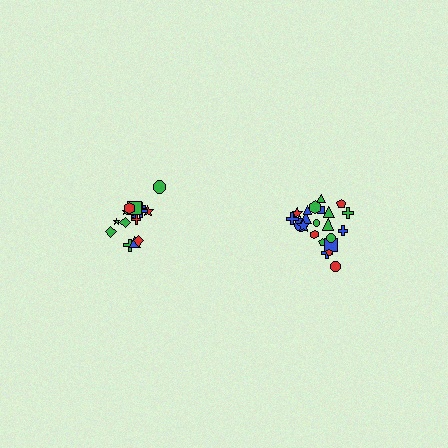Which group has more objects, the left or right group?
The right group.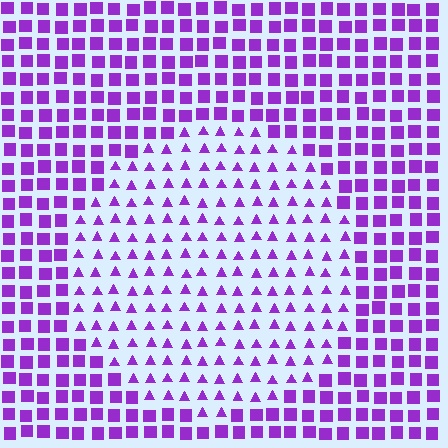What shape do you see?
I see a circle.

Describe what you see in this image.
The image is filled with small purple elements arranged in a uniform grid. A circle-shaped region contains triangles, while the surrounding area contains squares. The boundary is defined purely by the change in element shape.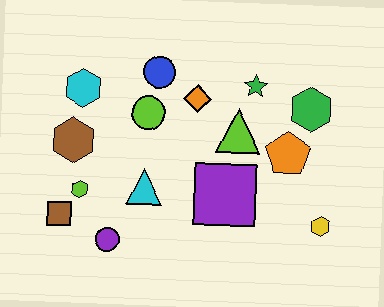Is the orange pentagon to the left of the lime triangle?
No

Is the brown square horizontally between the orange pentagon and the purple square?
No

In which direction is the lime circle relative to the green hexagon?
The lime circle is to the left of the green hexagon.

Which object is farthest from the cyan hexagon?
The yellow hexagon is farthest from the cyan hexagon.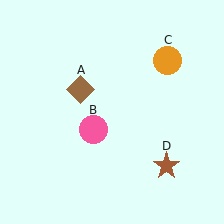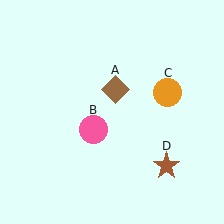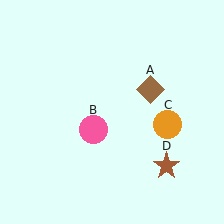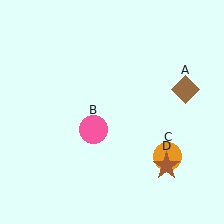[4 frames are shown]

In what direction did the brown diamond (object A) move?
The brown diamond (object A) moved right.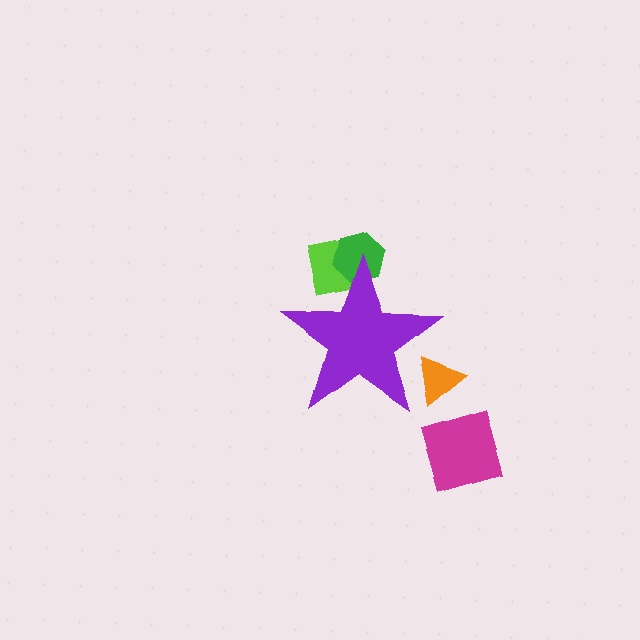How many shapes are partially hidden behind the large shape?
3 shapes are partially hidden.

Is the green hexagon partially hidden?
Yes, the green hexagon is partially hidden behind the purple star.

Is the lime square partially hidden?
Yes, the lime square is partially hidden behind the purple star.